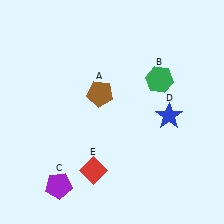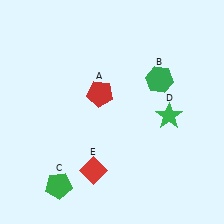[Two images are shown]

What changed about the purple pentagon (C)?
In Image 1, C is purple. In Image 2, it changed to green.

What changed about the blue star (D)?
In Image 1, D is blue. In Image 2, it changed to green.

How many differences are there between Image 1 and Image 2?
There are 3 differences between the two images.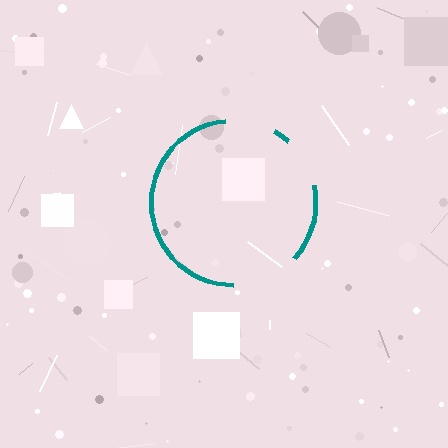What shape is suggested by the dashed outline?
The dashed outline suggests a circle.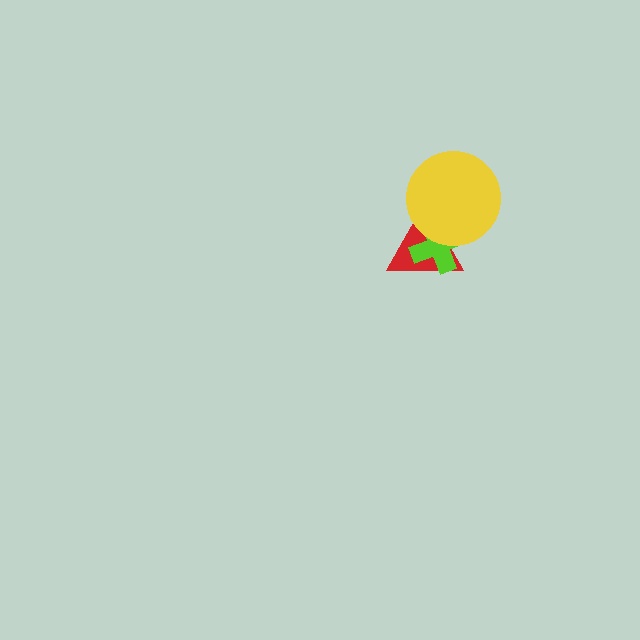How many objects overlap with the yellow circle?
2 objects overlap with the yellow circle.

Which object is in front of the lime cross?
The yellow circle is in front of the lime cross.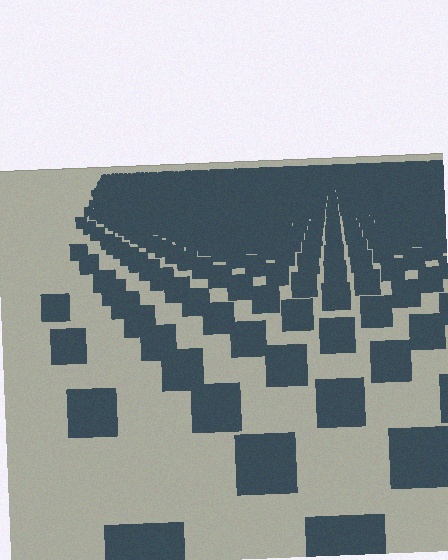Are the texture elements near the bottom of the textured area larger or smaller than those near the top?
Larger. Near the bottom, elements are closer to the viewer and appear at a bigger on-screen size.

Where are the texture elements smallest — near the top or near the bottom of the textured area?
Near the top.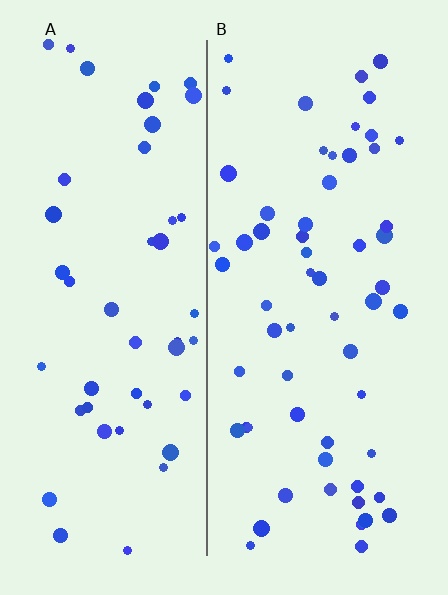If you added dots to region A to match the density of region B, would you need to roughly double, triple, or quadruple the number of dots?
Approximately double.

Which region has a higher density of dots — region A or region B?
B (the right).